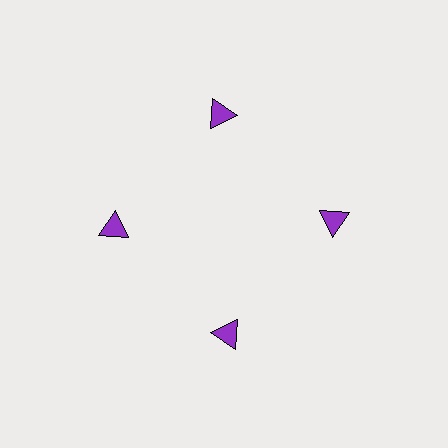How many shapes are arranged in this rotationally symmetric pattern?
There are 4 shapes, arranged in 4 groups of 1.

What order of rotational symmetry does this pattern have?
This pattern has 4-fold rotational symmetry.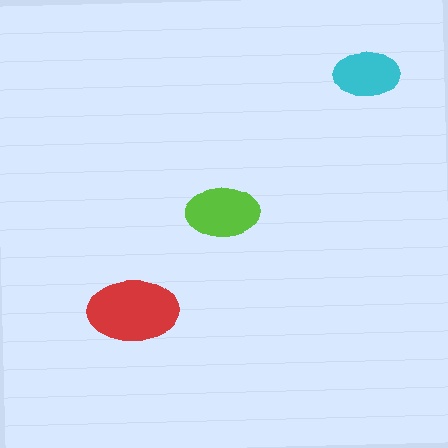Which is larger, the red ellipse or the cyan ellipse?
The red one.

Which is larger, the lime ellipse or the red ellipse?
The red one.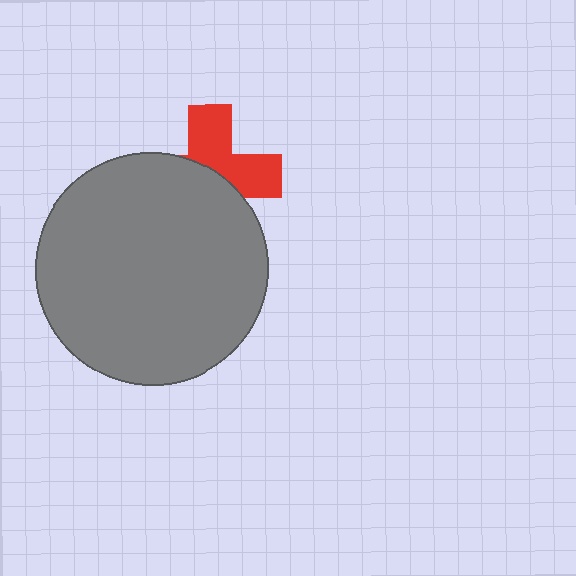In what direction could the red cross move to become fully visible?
The red cross could move up. That would shift it out from behind the gray circle entirely.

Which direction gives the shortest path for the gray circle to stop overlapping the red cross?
Moving down gives the shortest separation.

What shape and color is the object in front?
The object in front is a gray circle.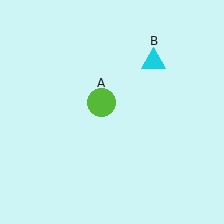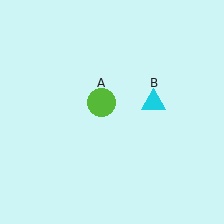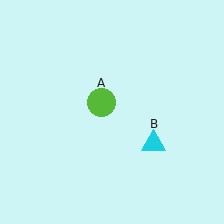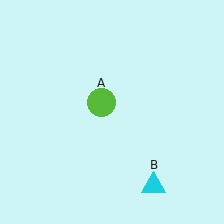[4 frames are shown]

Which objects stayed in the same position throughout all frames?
Lime circle (object A) remained stationary.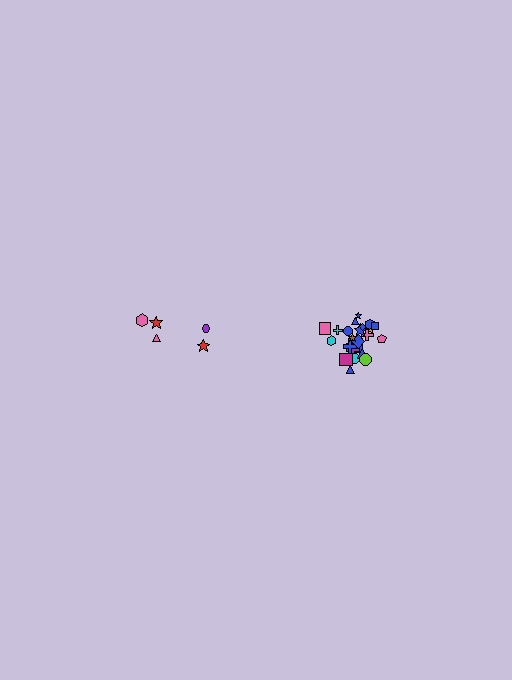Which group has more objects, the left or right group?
The right group.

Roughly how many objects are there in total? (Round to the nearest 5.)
Roughly 30 objects in total.